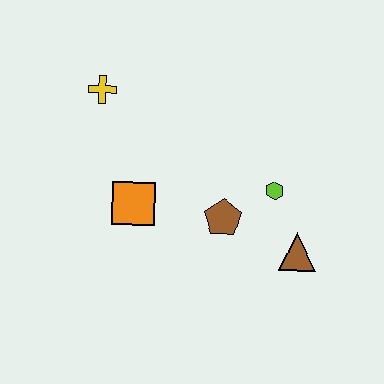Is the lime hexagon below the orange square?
No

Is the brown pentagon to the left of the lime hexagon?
Yes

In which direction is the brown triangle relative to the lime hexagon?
The brown triangle is below the lime hexagon.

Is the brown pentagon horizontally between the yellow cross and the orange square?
No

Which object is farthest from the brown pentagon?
The yellow cross is farthest from the brown pentagon.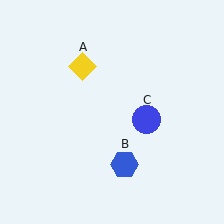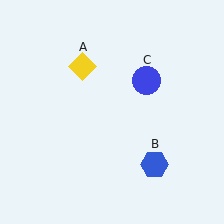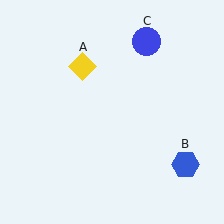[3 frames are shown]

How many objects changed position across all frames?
2 objects changed position: blue hexagon (object B), blue circle (object C).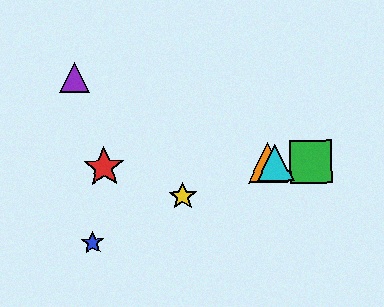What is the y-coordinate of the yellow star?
The yellow star is at y≈197.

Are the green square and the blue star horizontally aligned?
No, the green square is at y≈162 and the blue star is at y≈243.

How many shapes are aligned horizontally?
4 shapes (the red star, the green square, the orange triangle, the cyan triangle) are aligned horizontally.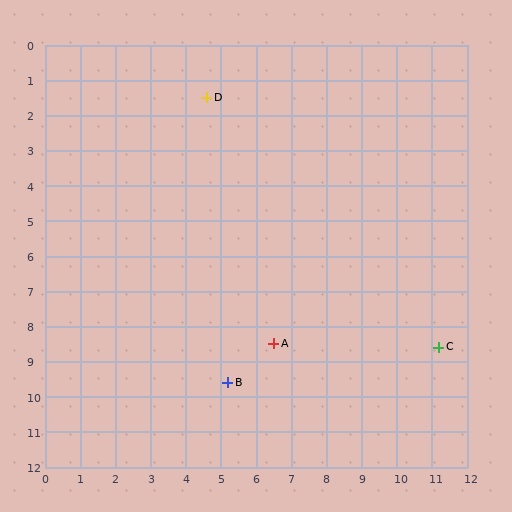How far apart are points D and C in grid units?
Points D and C are about 9.7 grid units apart.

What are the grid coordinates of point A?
Point A is at approximately (6.5, 8.5).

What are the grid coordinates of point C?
Point C is at approximately (11.2, 8.6).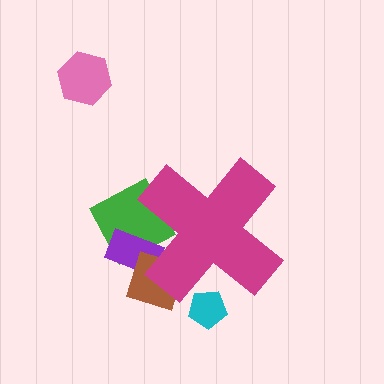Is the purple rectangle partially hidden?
Yes, the purple rectangle is partially hidden behind the magenta cross.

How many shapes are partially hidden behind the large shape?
4 shapes are partially hidden.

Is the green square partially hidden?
Yes, the green square is partially hidden behind the magenta cross.